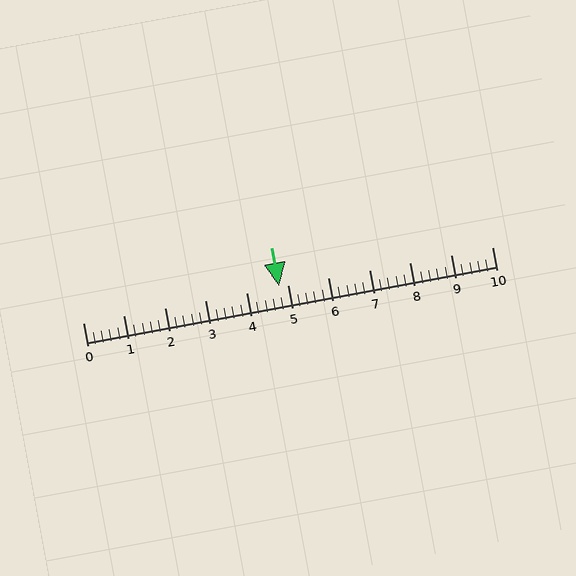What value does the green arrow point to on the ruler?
The green arrow points to approximately 4.8.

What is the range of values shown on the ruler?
The ruler shows values from 0 to 10.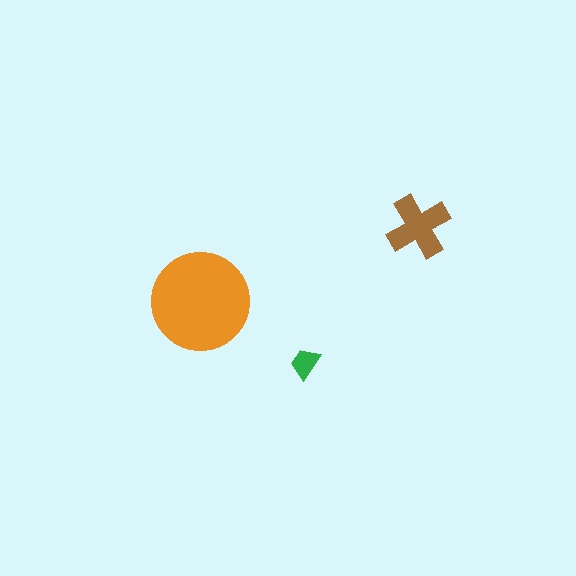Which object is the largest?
The orange circle.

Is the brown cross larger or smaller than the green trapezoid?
Larger.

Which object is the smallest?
The green trapezoid.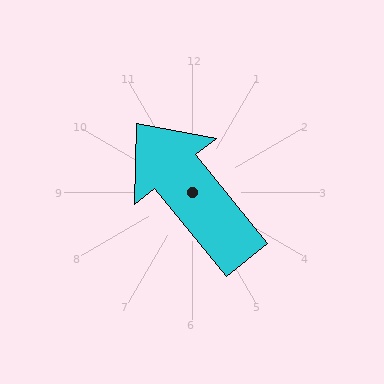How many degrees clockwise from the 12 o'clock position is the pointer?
Approximately 321 degrees.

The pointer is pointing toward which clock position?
Roughly 11 o'clock.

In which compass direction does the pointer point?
Northwest.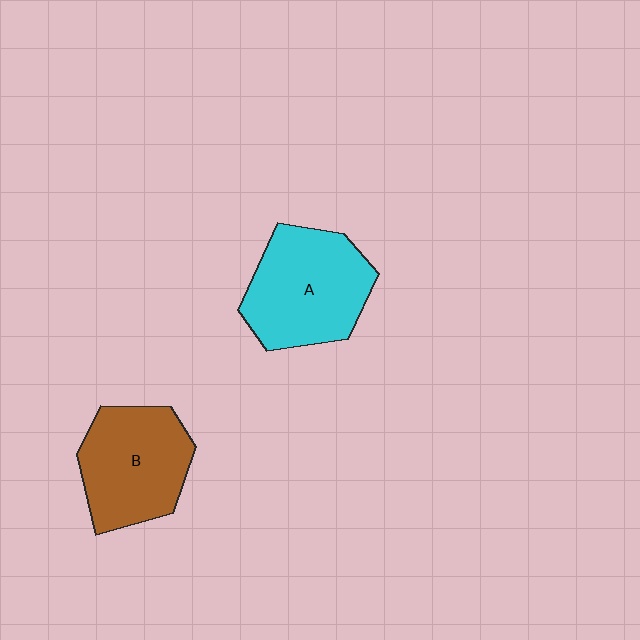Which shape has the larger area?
Shape A (cyan).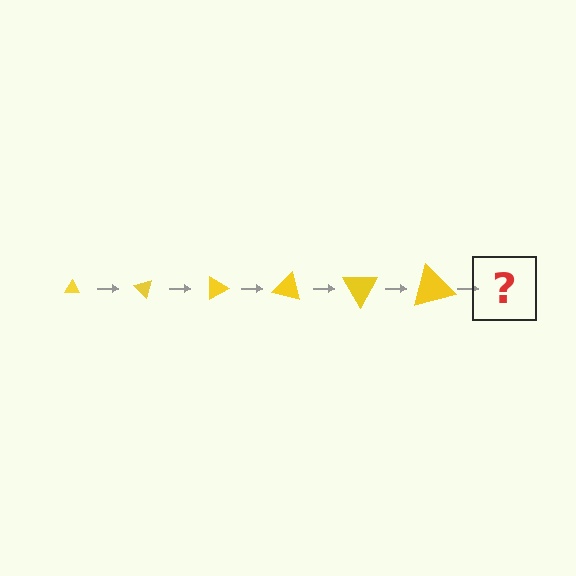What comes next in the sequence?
The next element should be a triangle, larger than the previous one and rotated 270 degrees from the start.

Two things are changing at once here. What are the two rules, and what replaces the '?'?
The two rules are that the triangle grows larger each step and it rotates 45 degrees each step. The '?' should be a triangle, larger than the previous one and rotated 270 degrees from the start.